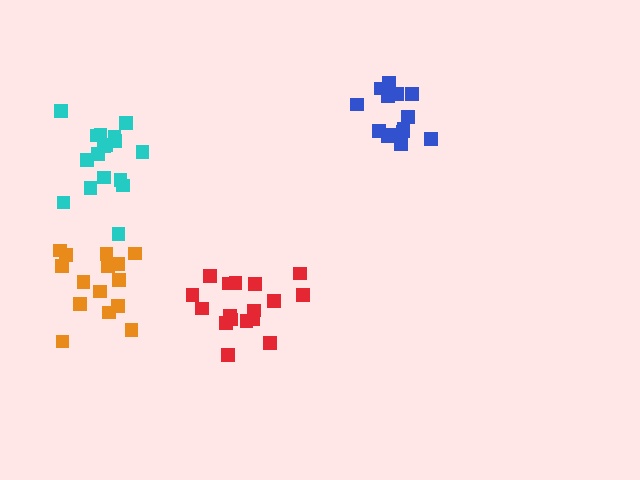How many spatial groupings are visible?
There are 4 spatial groupings.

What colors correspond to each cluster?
The clusters are colored: orange, blue, red, cyan.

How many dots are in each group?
Group 1: 15 dots, Group 2: 15 dots, Group 3: 17 dots, Group 4: 17 dots (64 total).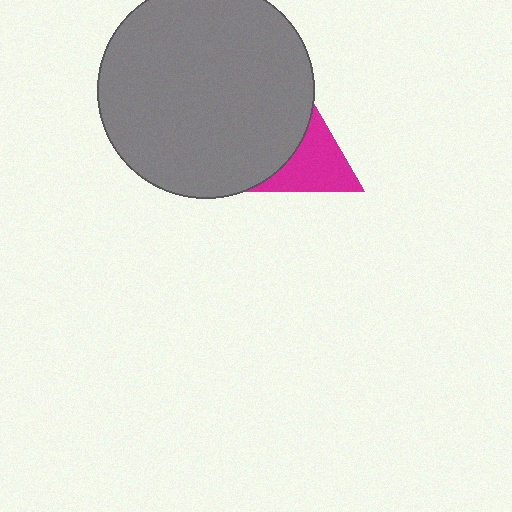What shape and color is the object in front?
The object in front is a gray circle.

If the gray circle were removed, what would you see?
You would see the complete magenta triangle.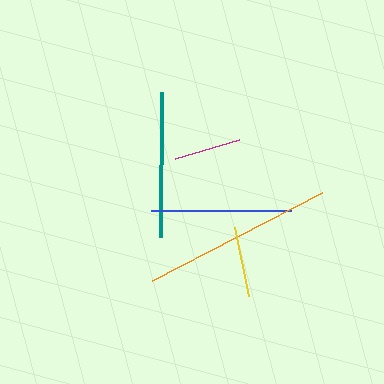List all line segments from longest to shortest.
From longest to shortest: orange, teal, blue, yellow, magenta.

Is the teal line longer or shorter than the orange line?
The orange line is longer than the teal line.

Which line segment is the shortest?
The magenta line is the shortest at approximately 66 pixels.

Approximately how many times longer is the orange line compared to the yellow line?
The orange line is approximately 2.7 times the length of the yellow line.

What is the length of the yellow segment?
The yellow segment is approximately 70 pixels long.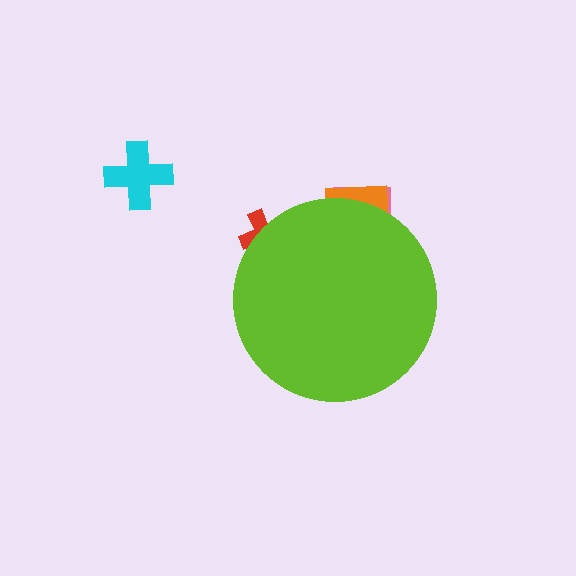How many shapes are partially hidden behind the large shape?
3 shapes are partially hidden.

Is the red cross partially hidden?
Yes, the red cross is partially hidden behind the lime circle.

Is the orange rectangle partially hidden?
Yes, the orange rectangle is partially hidden behind the lime circle.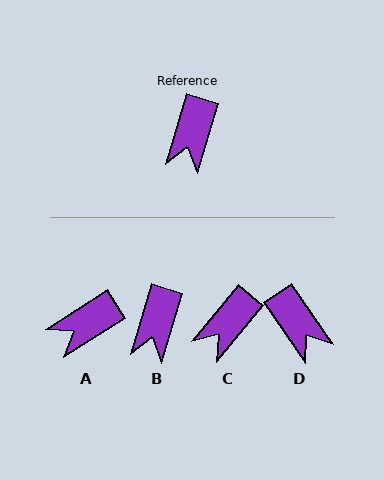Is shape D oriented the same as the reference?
No, it is off by about 51 degrees.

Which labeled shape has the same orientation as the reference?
B.